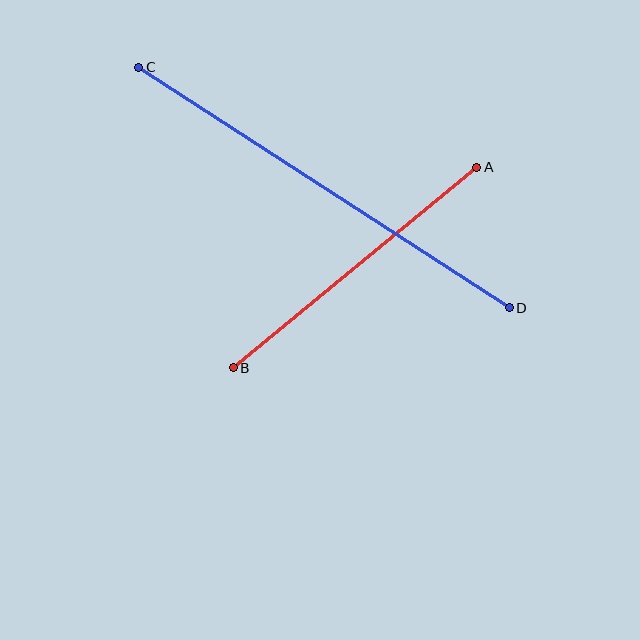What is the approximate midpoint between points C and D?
The midpoint is at approximately (324, 187) pixels.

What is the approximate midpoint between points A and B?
The midpoint is at approximately (355, 267) pixels.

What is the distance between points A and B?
The distance is approximately 315 pixels.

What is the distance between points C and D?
The distance is approximately 442 pixels.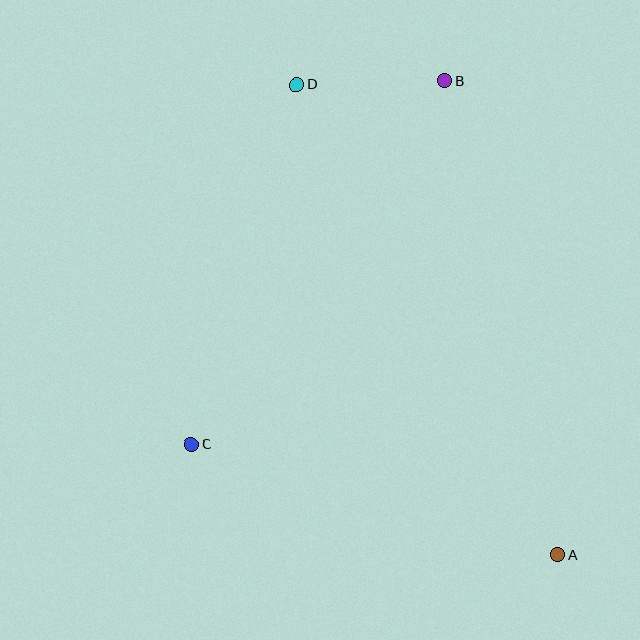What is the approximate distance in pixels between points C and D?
The distance between C and D is approximately 375 pixels.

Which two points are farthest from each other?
Points A and D are farthest from each other.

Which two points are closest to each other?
Points B and D are closest to each other.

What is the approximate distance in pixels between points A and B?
The distance between A and B is approximately 487 pixels.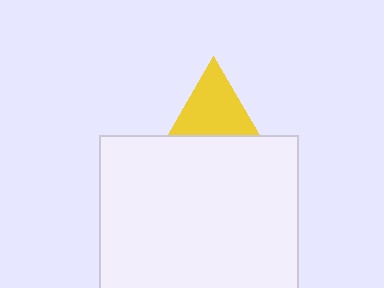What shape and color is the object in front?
The object in front is a white square.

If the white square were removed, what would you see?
You would see the complete yellow triangle.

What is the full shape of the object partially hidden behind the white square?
The partially hidden object is a yellow triangle.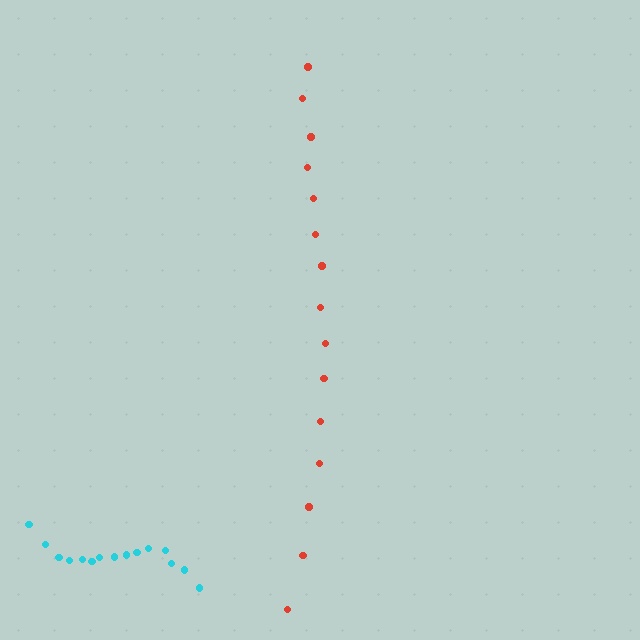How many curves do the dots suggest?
There are 2 distinct paths.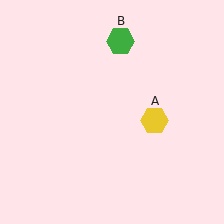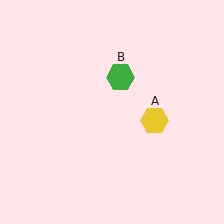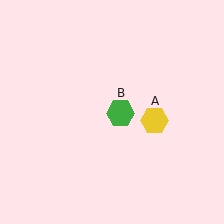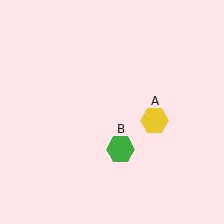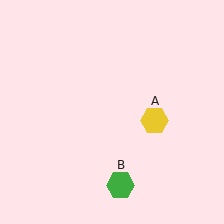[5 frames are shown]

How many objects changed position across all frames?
1 object changed position: green hexagon (object B).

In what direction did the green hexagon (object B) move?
The green hexagon (object B) moved down.